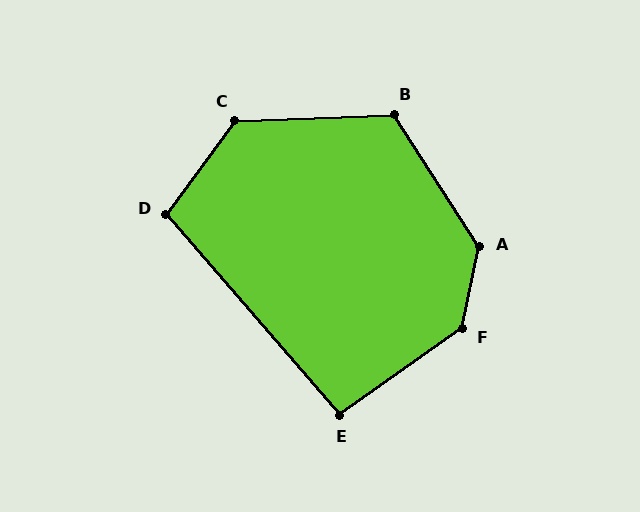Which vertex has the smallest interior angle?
E, at approximately 96 degrees.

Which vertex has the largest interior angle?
F, at approximately 137 degrees.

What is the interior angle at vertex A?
Approximately 135 degrees (obtuse).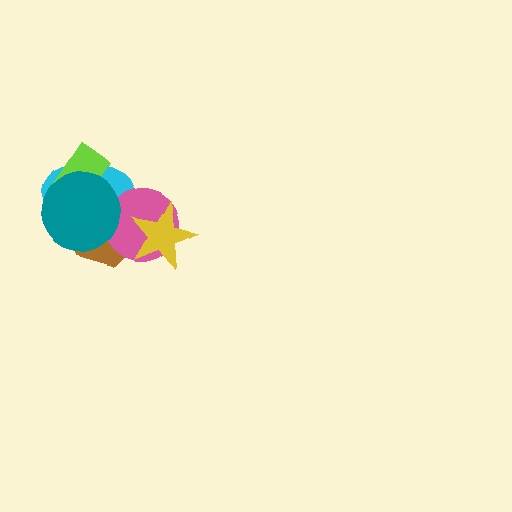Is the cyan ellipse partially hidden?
Yes, it is partially covered by another shape.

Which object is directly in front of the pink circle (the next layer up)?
The teal circle is directly in front of the pink circle.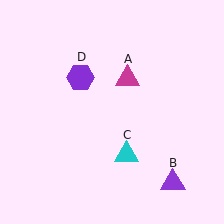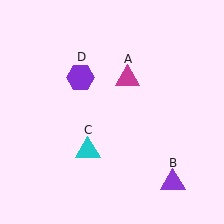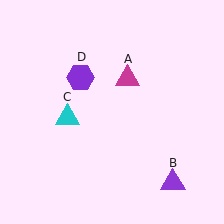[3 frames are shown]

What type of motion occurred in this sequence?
The cyan triangle (object C) rotated clockwise around the center of the scene.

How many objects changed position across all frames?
1 object changed position: cyan triangle (object C).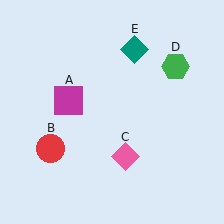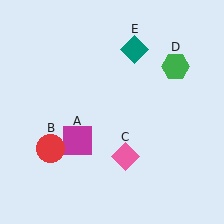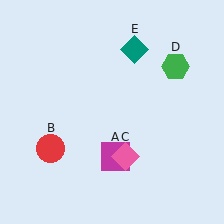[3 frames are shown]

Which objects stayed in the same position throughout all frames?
Red circle (object B) and pink diamond (object C) and green hexagon (object D) and teal diamond (object E) remained stationary.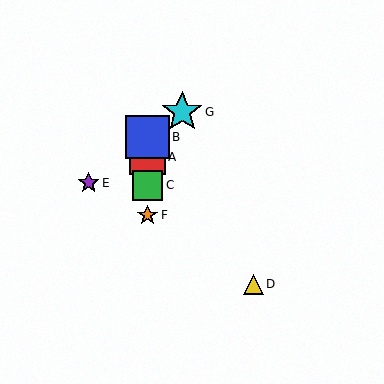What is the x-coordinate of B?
Object B is at x≈148.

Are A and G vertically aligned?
No, A is at x≈148 and G is at x≈182.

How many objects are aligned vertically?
4 objects (A, B, C, F) are aligned vertically.